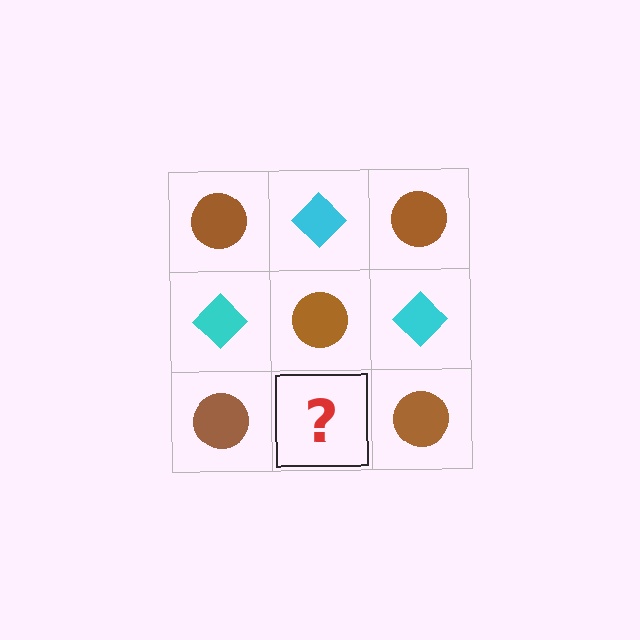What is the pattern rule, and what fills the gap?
The rule is that it alternates brown circle and cyan diamond in a checkerboard pattern. The gap should be filled with a cyan diamond.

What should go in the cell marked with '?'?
The missing cell should contain a cyan diamond.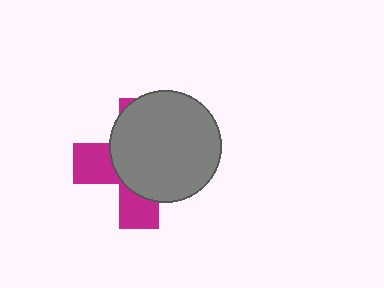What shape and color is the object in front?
The object in front is a gray circle.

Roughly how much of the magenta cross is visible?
A small part of it is visible (roughly 35%).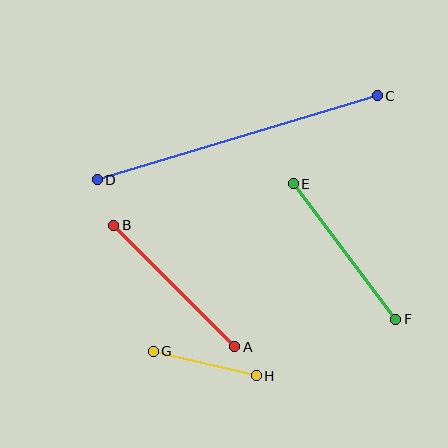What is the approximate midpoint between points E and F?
The midpoint is at approximately (344, 251) pixels.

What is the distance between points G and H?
The distance is approximately 106 pixels.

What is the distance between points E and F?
The distance is approximately 170 pixels.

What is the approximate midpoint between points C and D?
The midpoint is at approximately (237, 138) pixels.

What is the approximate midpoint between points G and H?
The midpoint is at approximately (205, 363) pixels.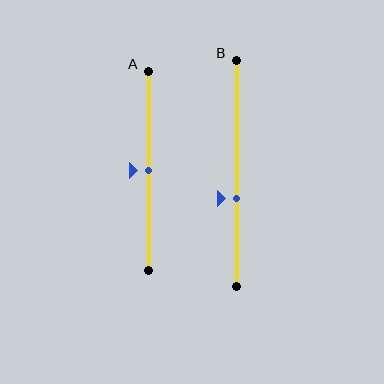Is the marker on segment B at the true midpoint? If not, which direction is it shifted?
No, the marker on segment B is shifted downward by about 11% of the segment length.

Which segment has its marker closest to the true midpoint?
Segment A has its marker closest to the true midpoint.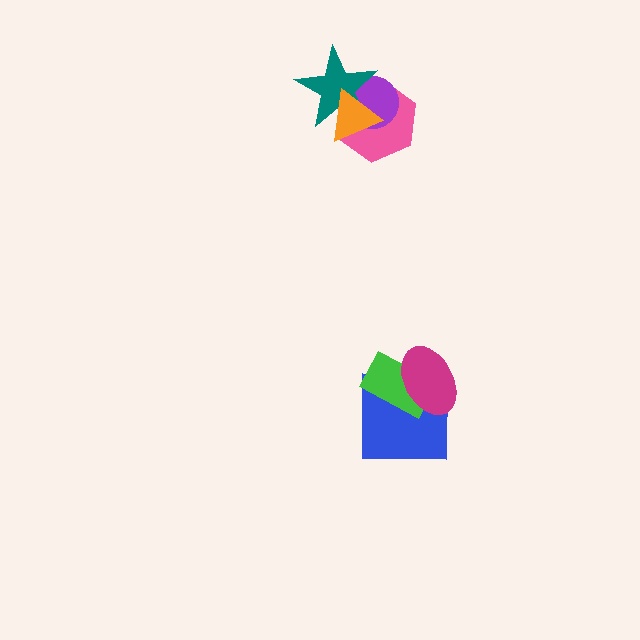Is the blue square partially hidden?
Yes, it is partially covered by another shape.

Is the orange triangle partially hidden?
No, no other shape covers it.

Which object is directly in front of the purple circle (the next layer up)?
The teal star is directly in front of the purple circle.